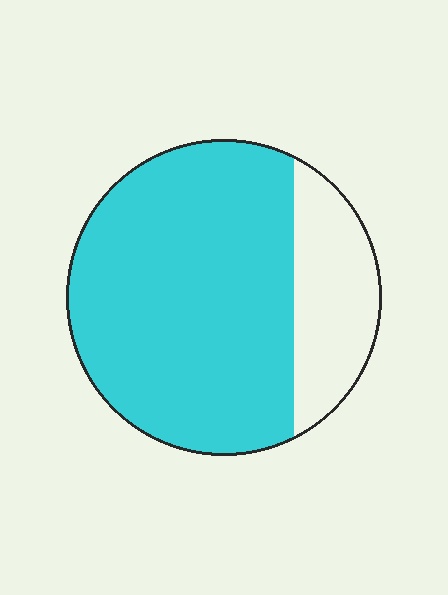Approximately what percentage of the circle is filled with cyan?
Approximately 75%.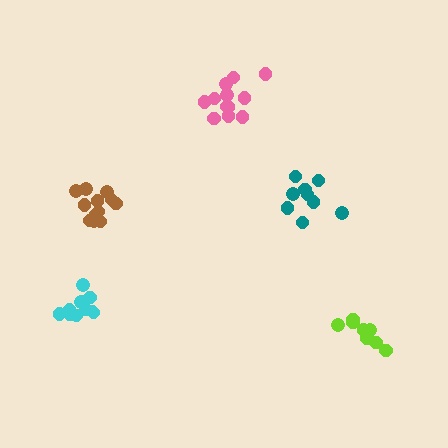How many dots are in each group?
Group 1: 10 dots, Group 2: 9 dots, Group 3: 12 dots, Group 4: 8 dots, Group 5: 12 dots (51 total).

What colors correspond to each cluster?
The clusters are colored: cyan, teal, brown, lime, pink.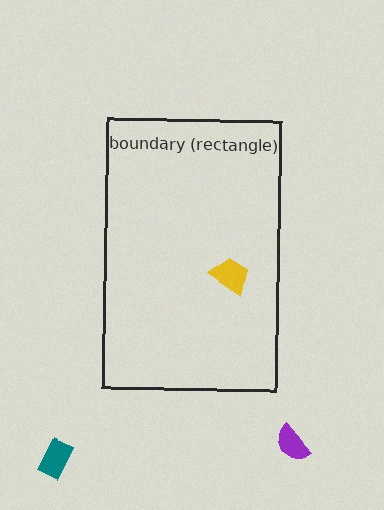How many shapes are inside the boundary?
1 inside, 2 outside.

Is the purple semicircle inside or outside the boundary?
Outside.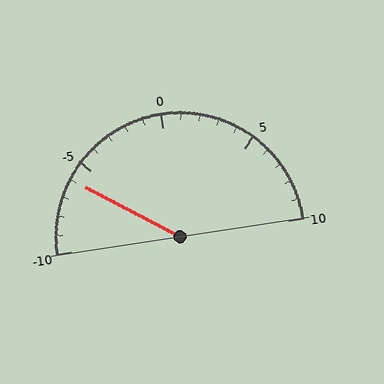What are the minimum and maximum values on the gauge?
The gauge ranges from -10 to 10.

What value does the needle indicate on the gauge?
The needle indicates approximately -6.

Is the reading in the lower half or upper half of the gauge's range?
The reading is in the lower half of the range (-10 to 10).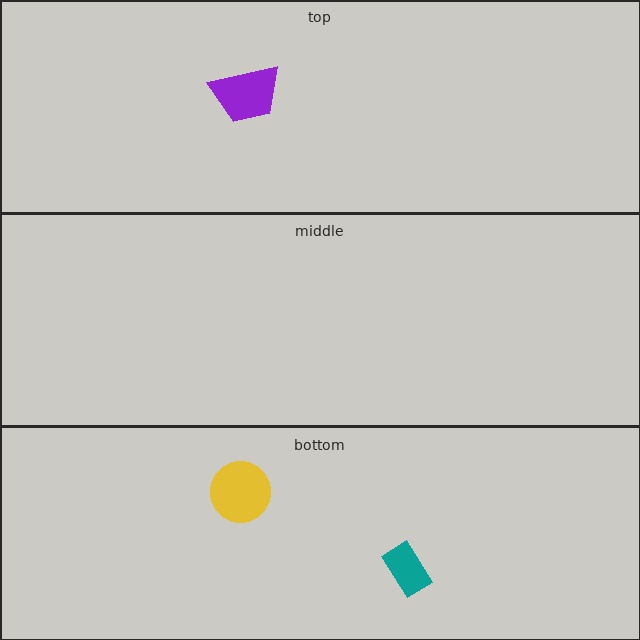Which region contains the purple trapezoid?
The top region.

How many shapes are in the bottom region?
2.